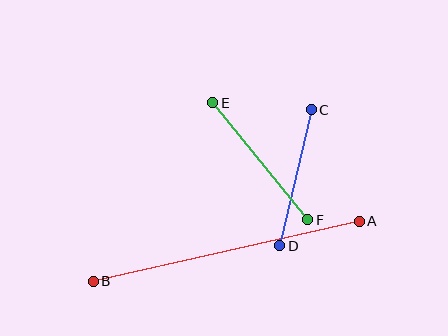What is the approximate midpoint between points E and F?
The midpoint is at approximately (260, 161) pixels.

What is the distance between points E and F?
The distance is approximately 150 pixels.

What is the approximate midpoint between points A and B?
The midpoint is at approximately (226, 251) pixels.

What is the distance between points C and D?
The distance is approximately 139 pixels.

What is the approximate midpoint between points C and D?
The midpoint is at approximately (296, 178) pixels.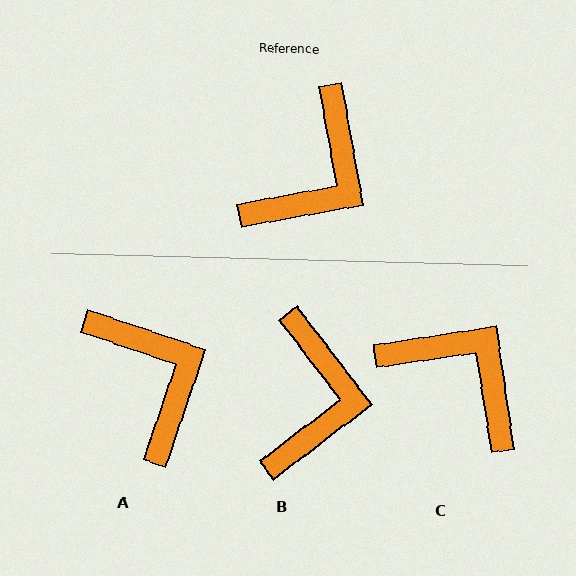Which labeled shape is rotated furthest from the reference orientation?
C, about 88 degrees away.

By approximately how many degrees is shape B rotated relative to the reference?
Approximately 27 degrees counter-clockwise.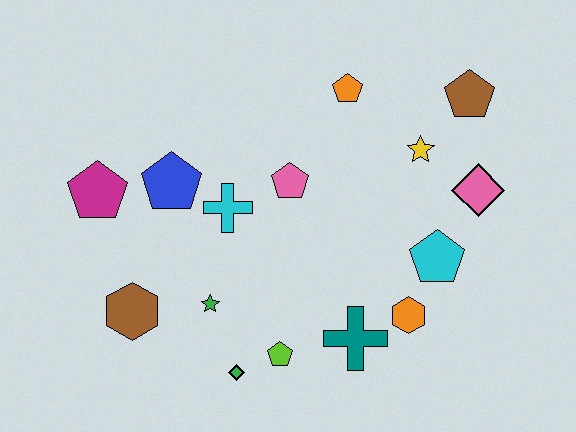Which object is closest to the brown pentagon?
The yellow star is closest to the brown pentagon.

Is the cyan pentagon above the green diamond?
Yes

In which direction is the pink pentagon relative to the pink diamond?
The pink pentagon is to the left of the pink diamond.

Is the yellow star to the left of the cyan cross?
No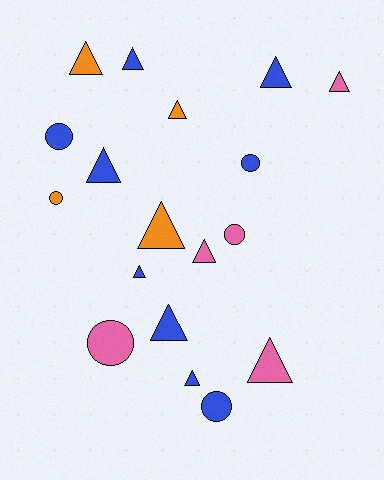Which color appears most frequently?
Blue, with 9 objects.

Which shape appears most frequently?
Triangle, with 12 objects.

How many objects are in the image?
There are 18 objects.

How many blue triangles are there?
There are 6 blue triangles.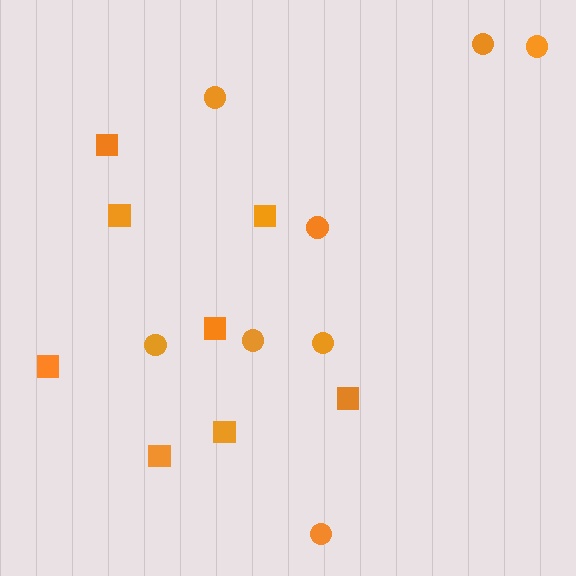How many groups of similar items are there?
There are 2 groups: one group of squares (8) and one group of circles (8).